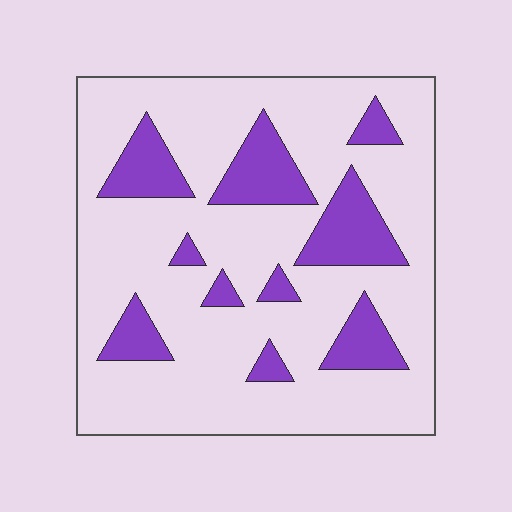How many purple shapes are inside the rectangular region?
10.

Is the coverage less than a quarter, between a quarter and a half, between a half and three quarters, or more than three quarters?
Less than a quarter.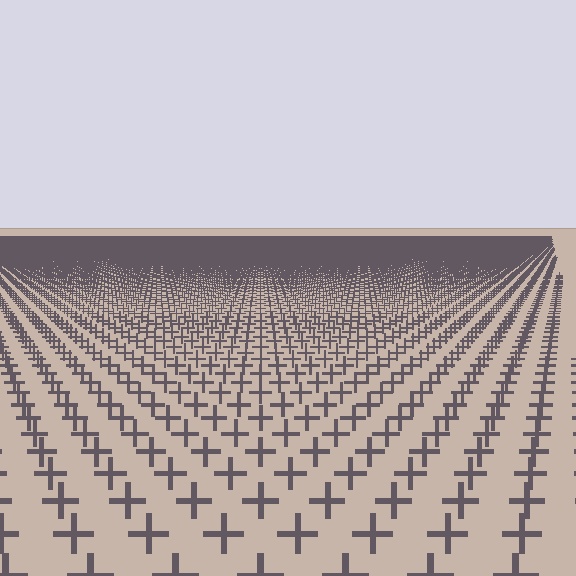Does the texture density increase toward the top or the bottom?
Density increases toward the top.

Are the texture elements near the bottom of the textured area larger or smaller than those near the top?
Larger. Near the bottom, elements are closer to the viewer and appear at a bigger on-screen size.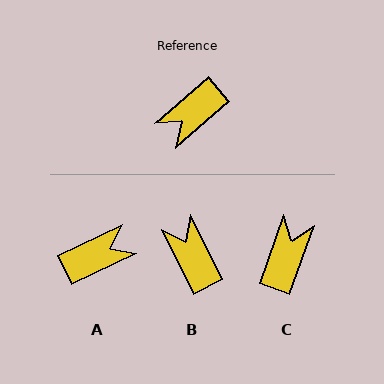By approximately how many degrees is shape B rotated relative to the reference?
Approximately 104 degrees clockwise.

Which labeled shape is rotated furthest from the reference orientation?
A, about 165 degrees away.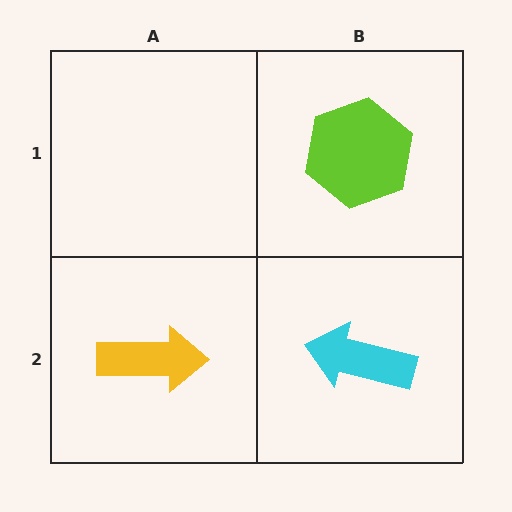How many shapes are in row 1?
1 shape.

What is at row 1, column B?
A lime hexagon.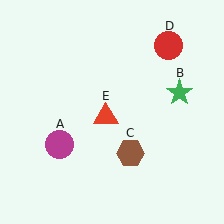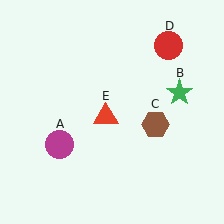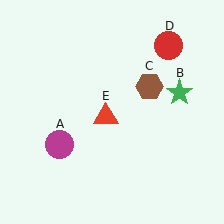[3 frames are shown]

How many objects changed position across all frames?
1 object changed position: brown hexagon (object C).